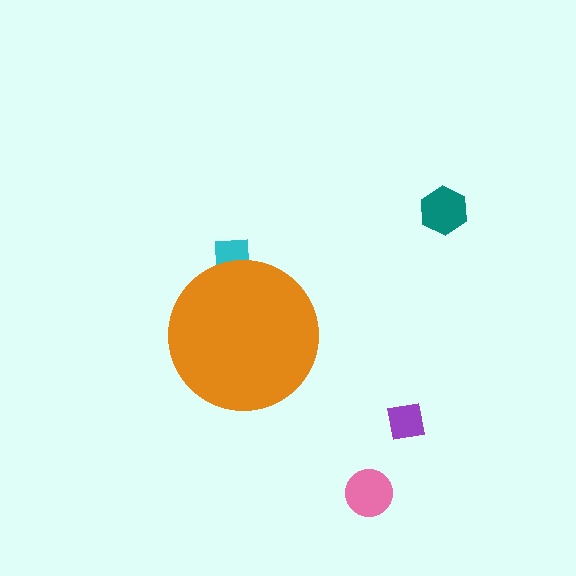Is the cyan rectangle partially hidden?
Yes, the cyan rectangle is partially hidden behind the orange circle.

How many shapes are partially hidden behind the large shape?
1 shape is partially hidden.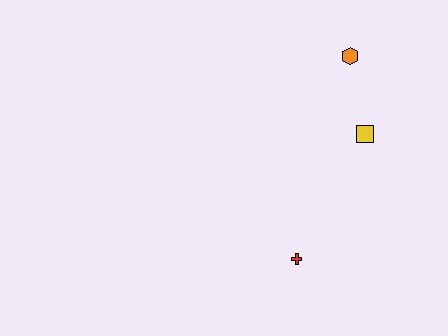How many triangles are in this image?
There are no triangles.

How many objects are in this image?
There are 3 objects.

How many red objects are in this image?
There is 1 red object.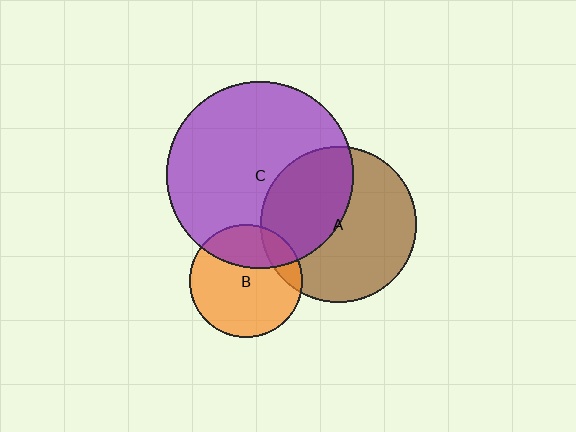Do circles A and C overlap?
Yes.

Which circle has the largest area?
Circle C (purple).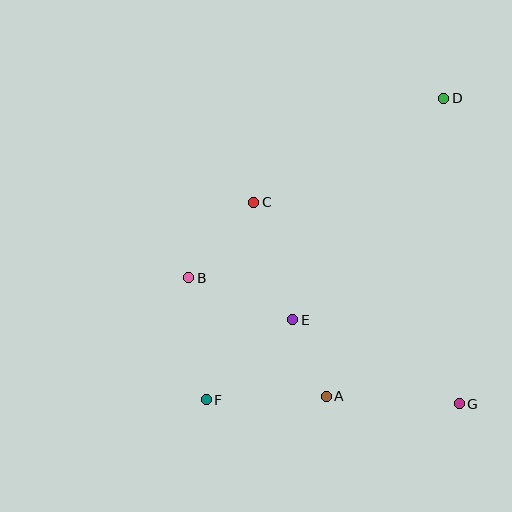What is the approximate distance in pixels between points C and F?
The distance between C and F is approximately 203 pixels.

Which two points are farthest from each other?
Points D and F are farthest from each other.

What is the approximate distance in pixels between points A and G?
The distance between A and G is approximately 133 pixels.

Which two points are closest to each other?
Points A and E are closest to each other.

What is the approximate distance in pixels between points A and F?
The distance between A and F is approximately 120 pixels.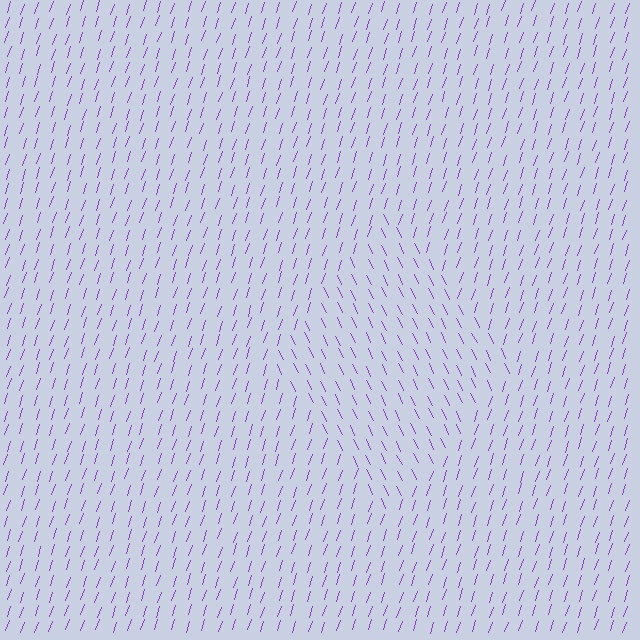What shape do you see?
I see a diamond.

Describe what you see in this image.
The image is filled with small purple line segments. A diamond region in the image has lines oriented differently from the surrounding lines, creating a visible texture boundary.